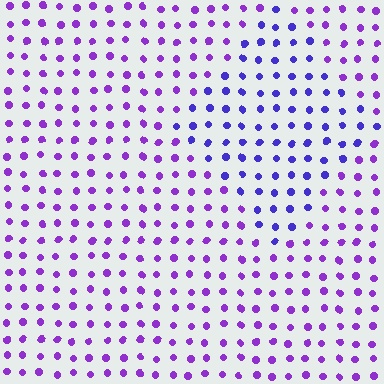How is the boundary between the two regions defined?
The boundary is defined purely by a slight shift in hue (about 30 degrees). Spacing, size, and orientation are identical on both sides.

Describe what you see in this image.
The image is filled with small purple elements in a uniform arrangement. A diamond-shaped region is visible where the elements are tinted to a slightly different hue, forming a subtle color boundary.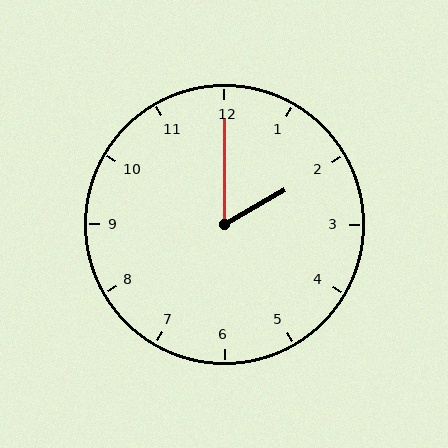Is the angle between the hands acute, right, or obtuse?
It is acute.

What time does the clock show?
2:00.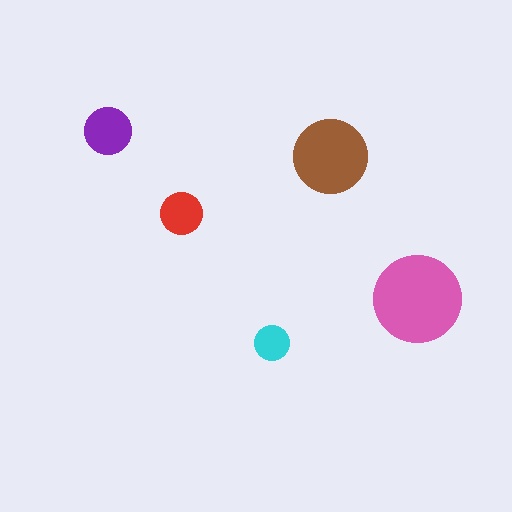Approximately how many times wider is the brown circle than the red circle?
About 2 times wider.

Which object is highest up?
The purple circle is topmost.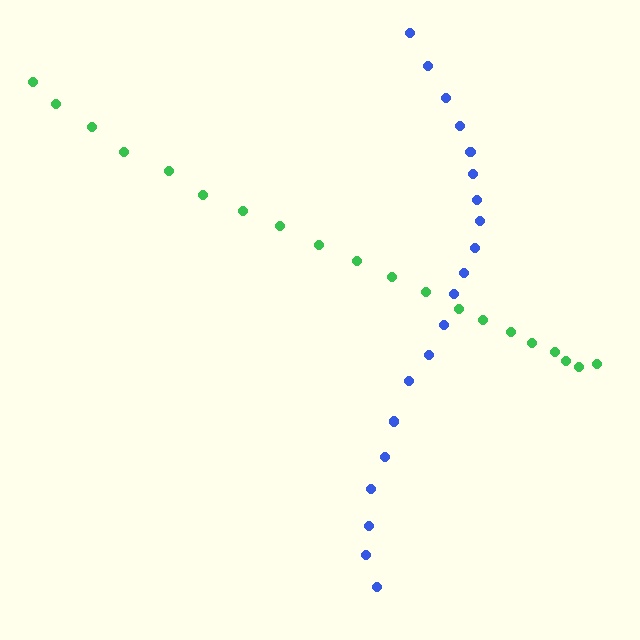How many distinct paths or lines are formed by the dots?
There are 2 distinct paths.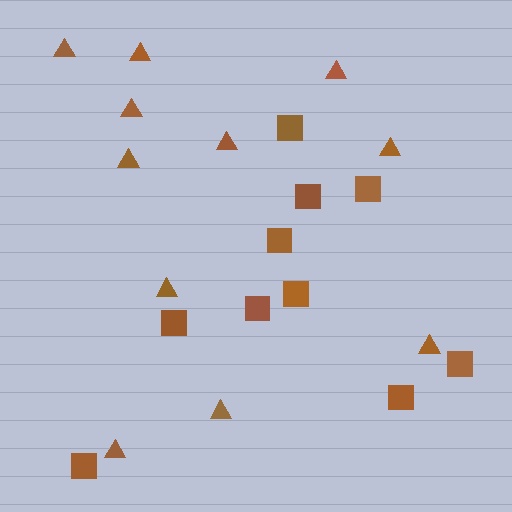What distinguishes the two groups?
There are 2 groups: one group of squares (10) and one group of triangles (11).